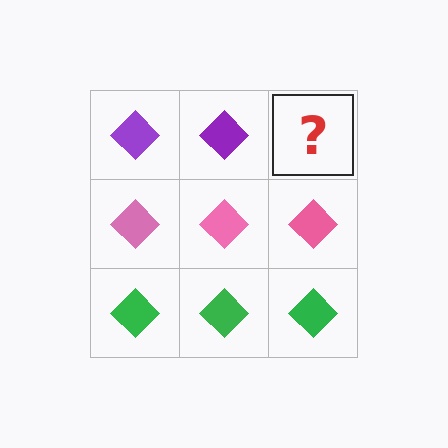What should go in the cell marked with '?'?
The missing cell should contain a purple diamond.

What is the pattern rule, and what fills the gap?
The rule is that each row has a consistent color. The gap should be filled with a purple diamond.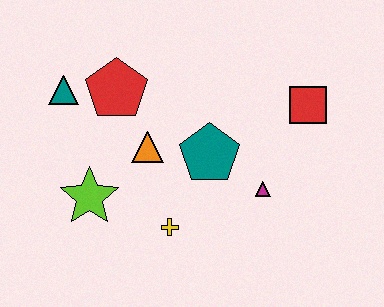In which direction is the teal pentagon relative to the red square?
The teal pentagon is to the left of the red square.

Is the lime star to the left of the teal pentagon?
Yes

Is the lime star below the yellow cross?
No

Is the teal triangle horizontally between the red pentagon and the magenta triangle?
No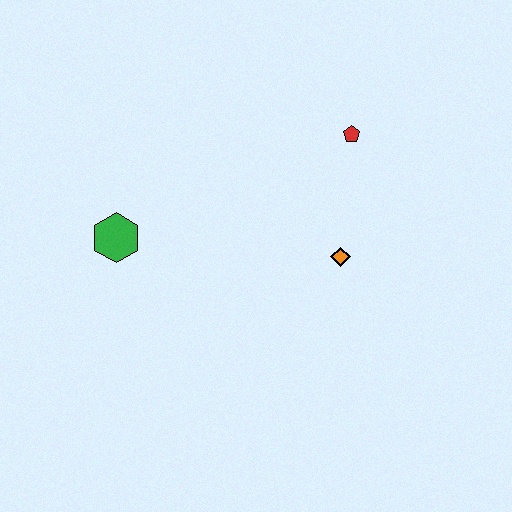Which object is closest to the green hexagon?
The orange diamond is closest to the green hexagon.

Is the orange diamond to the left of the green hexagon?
No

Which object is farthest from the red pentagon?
The green hexagon is farthest from the red pentagon.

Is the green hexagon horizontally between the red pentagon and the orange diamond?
No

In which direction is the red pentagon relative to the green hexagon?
The red pentagon is to the right of the green hexagon.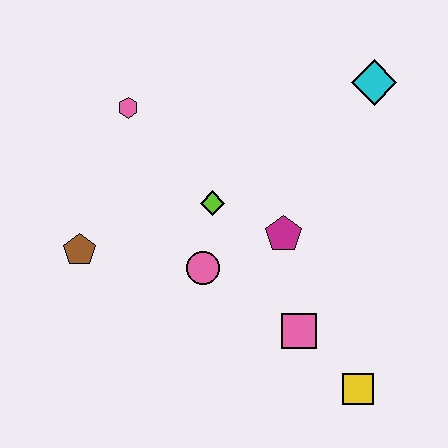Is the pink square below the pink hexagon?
Yes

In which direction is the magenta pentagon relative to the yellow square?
The magenta pentagon is above the yellow square.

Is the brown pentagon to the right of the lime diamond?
No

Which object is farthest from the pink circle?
The cyan diamond is farthest from the pink circle.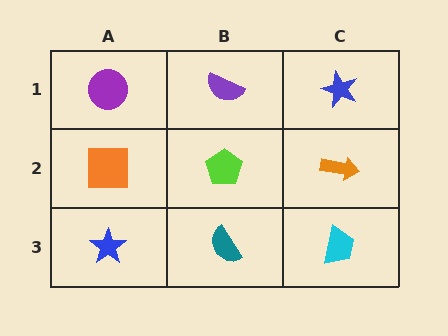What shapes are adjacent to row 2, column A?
A purple circle (row 1, column A), a blue star (row 3, column A), a lime pentagon (row 2, column B).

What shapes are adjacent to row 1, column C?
An orange arrow (row 2, column C), a purple semicircle (row 1, column B).